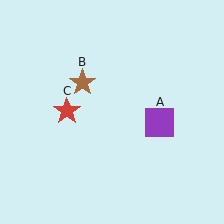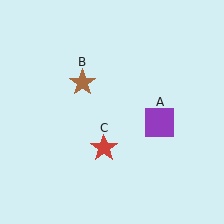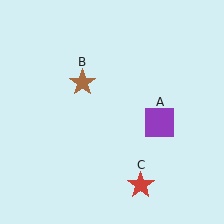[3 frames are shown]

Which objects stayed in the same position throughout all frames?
Purple square (object A) and brown star (object B) remained stationary.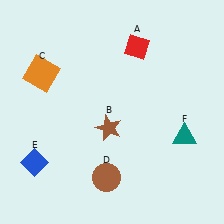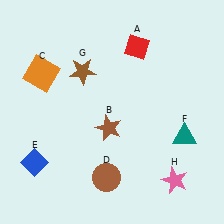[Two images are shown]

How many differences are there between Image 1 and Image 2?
There are 2 differences between the two images.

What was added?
A brown star (G), a pink star (H) were added in Image 2.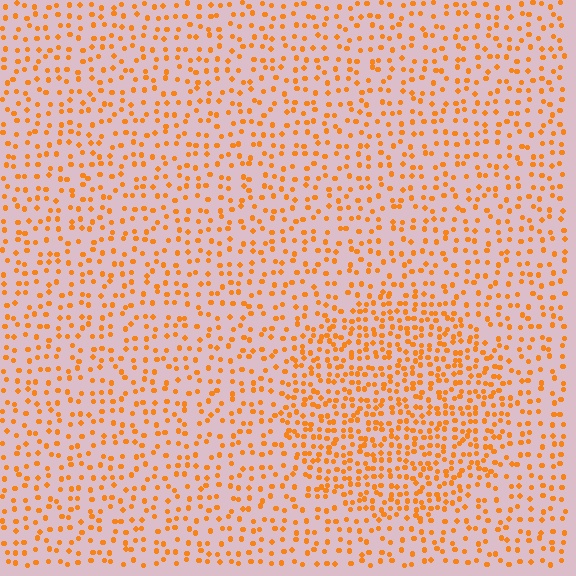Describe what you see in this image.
The image contains small orange elements arranged at two different densities. A circle-shaped region is visible where the elements are more densely packed than the surrounding area.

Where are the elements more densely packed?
The elements are more densely packed inside the circle boundary.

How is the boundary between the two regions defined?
The boundary is defined by a change in element density (approximately 1.8x ratio). All elements are the same color, size, and shape.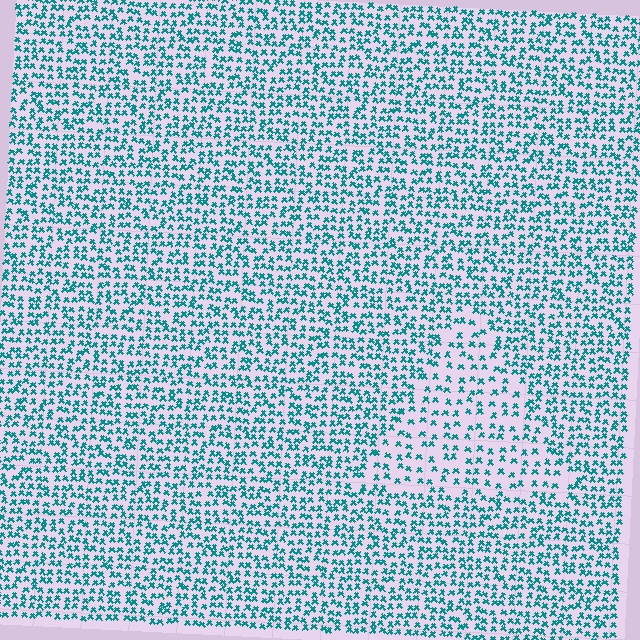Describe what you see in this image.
The image contains small teal elements arranged at two different densities. A triangle-shaped region is visible where the elements are less densely packed than the surrounding area.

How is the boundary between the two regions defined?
The boundary is defined by a change in element density (approximately 1.8x ratio). All elements are the same color, size, and shape.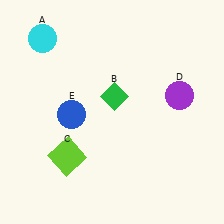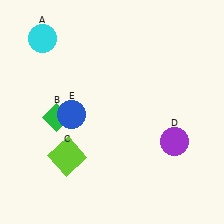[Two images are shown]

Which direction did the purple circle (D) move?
The purple circle (D) moved down.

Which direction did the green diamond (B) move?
The green diamond (B) moved left.